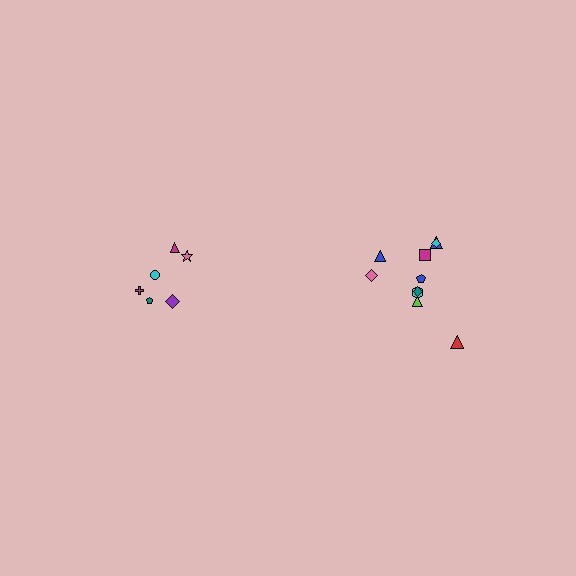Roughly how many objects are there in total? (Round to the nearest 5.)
Roughly 15 objects in total.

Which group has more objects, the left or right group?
The right group.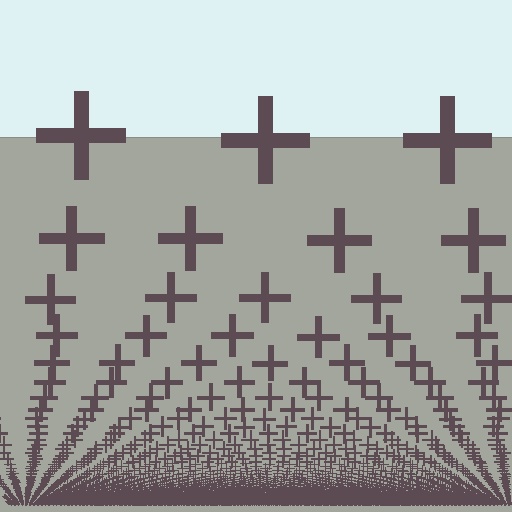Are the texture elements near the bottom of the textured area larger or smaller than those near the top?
Smaller. The gradient is inverted — elements near the bottom are smaller and denser.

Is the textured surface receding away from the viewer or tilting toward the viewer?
The surface appears to tilt toward the viewer. Texture elements get larger and sparser toward the top.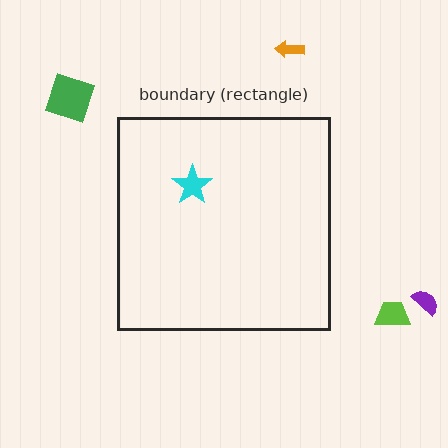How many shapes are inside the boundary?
1 inside, 4 outside.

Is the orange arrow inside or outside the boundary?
Outside.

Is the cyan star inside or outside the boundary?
Inside.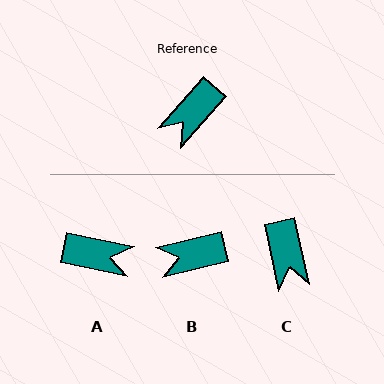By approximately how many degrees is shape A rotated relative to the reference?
Approximately 120 degrees counter-clockwise.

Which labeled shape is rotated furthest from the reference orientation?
A, about 120 degrees away.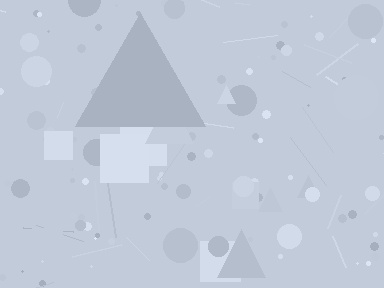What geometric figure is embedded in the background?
A triangle is embedded in the background.